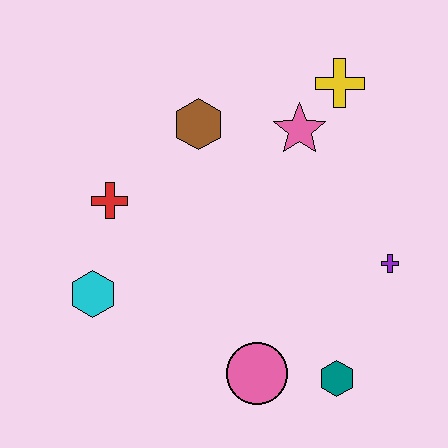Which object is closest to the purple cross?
The teal hexagon is closest to the purple cross.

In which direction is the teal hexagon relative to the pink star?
The teal hexagon is below the pink star.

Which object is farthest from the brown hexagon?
The teal hexagon is farthest from the brown hexagon.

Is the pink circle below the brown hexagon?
Yes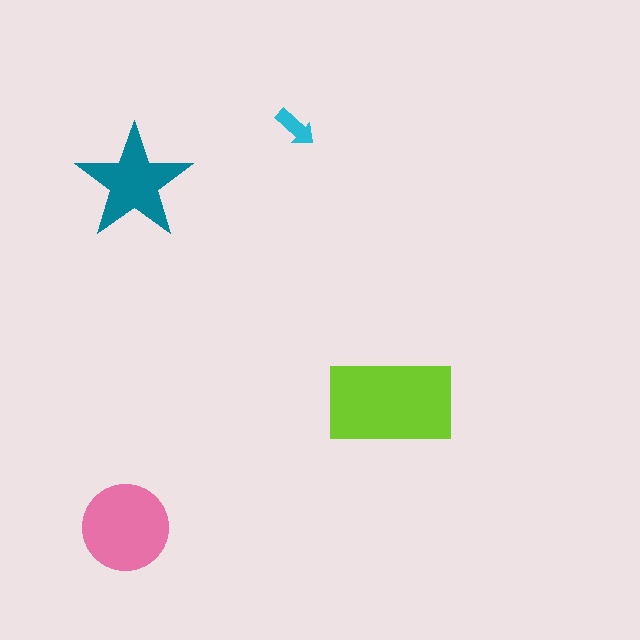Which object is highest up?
The cyan arrow is topmost.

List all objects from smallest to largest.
The cyan arrow, the teal star, the pink circle, the lime rectangle.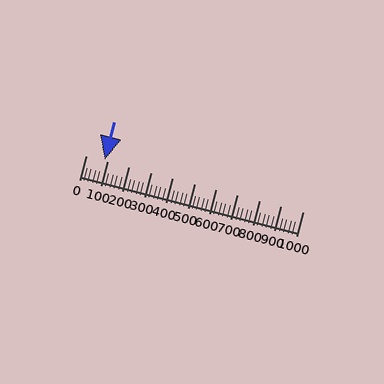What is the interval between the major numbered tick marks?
The major tick marks are spaced 100 units apart.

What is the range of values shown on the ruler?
The ruler shows values from 0 to 1000.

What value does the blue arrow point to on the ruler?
The blue arrow points to approximately 88.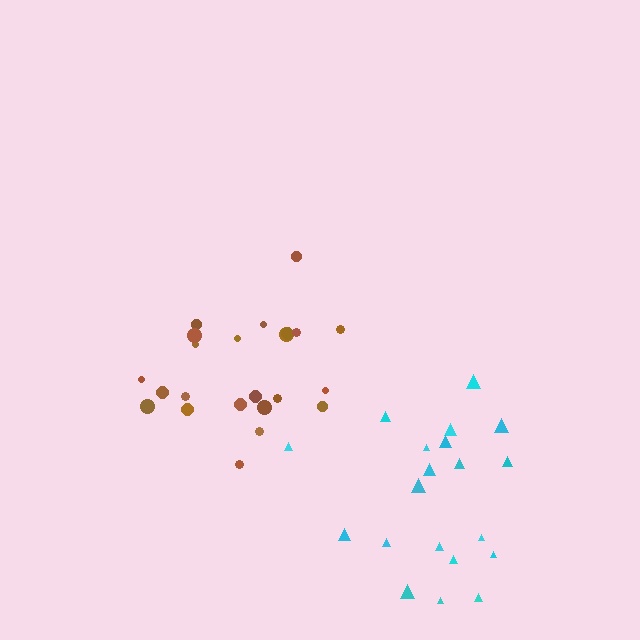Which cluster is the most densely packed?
Brown.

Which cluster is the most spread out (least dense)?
Cyan.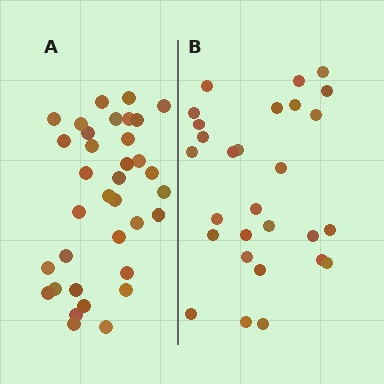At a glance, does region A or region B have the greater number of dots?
Region A (the left region) has more dots.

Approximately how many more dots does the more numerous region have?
Region A has roughly 8 or so more dots than region B.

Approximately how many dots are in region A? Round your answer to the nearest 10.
About 40 dots. (The exact count is 35, which rounds to 40.)